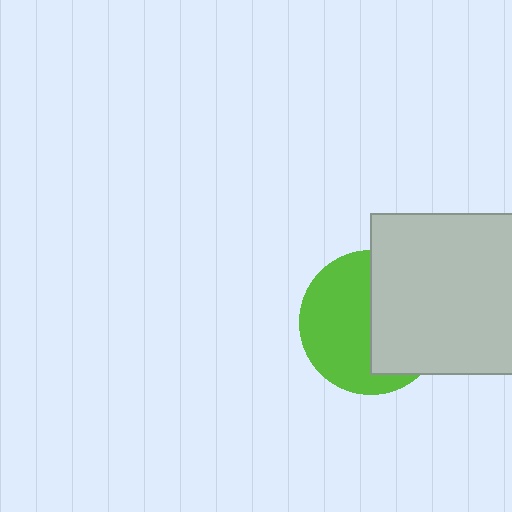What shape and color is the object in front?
The object in front is a light gray square.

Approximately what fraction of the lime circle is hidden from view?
Roughly 47% of the lime circle is hidden behind the light gray square.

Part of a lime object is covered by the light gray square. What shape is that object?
It is a circle.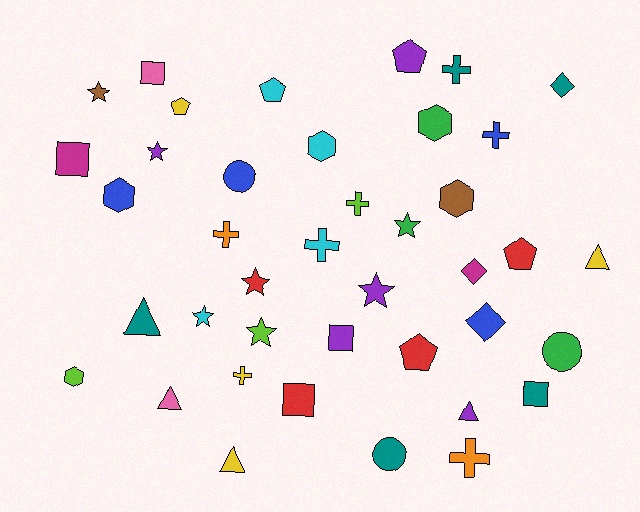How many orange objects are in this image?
There are 2 orange objects.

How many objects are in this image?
There are 40 objects.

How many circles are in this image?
There are 3 circles.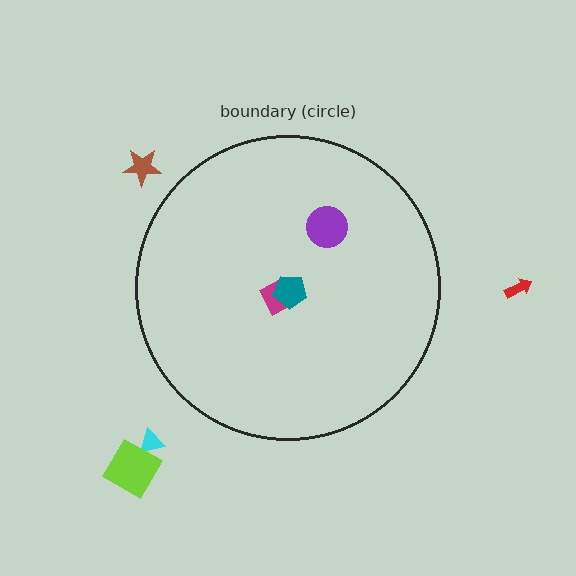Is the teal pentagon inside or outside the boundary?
Inside.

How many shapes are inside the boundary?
3 inside, 4 outside.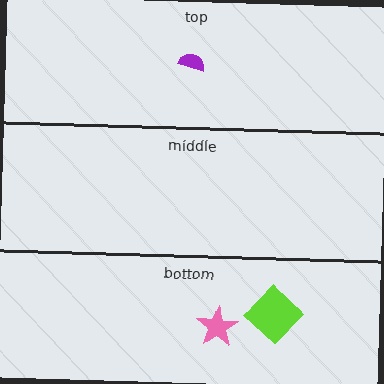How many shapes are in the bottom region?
2.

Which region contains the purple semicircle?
The top region.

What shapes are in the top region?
The purple semicircle.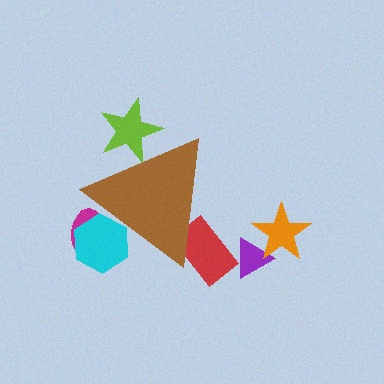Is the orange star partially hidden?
No, the orange star is fully visible.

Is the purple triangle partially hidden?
No, the purple triangle is fully visible.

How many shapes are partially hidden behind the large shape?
4 shapes are partially hidden.